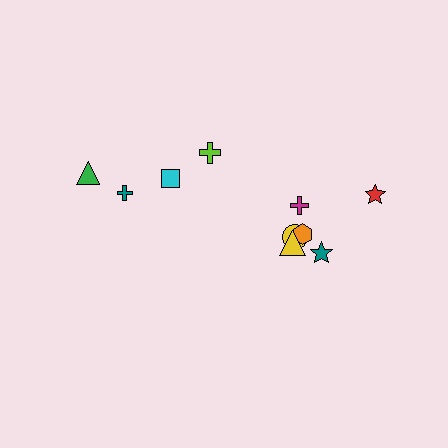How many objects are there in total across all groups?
There are 10 objects.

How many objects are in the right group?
There are 6 objects.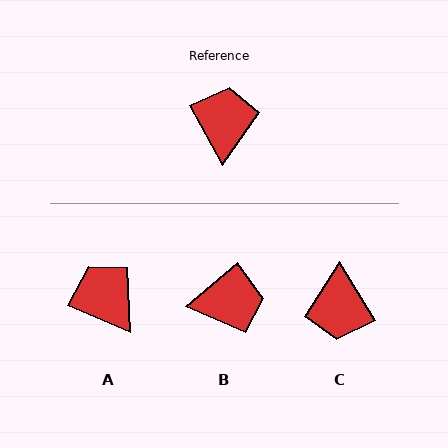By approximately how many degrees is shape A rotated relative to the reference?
Approximately 38 degrees counter-clockwise.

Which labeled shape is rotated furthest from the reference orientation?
C, about 177 degrees away.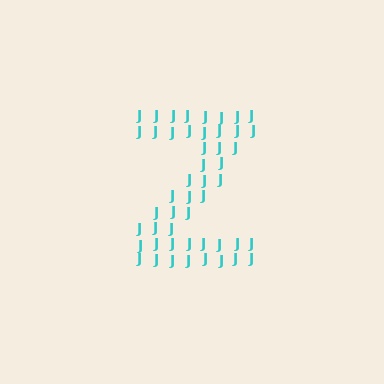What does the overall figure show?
The overall figure shows the letter Z.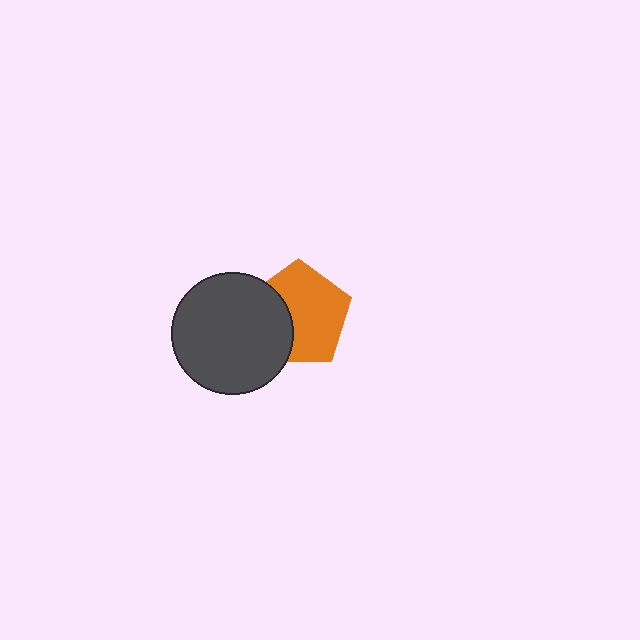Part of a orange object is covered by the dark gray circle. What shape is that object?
It is a pentagon.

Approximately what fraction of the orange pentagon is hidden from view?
Roughly 34% of the orange pentagon is hidden behind the dark gray circle.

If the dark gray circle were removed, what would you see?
You would see the complete orange pentagon.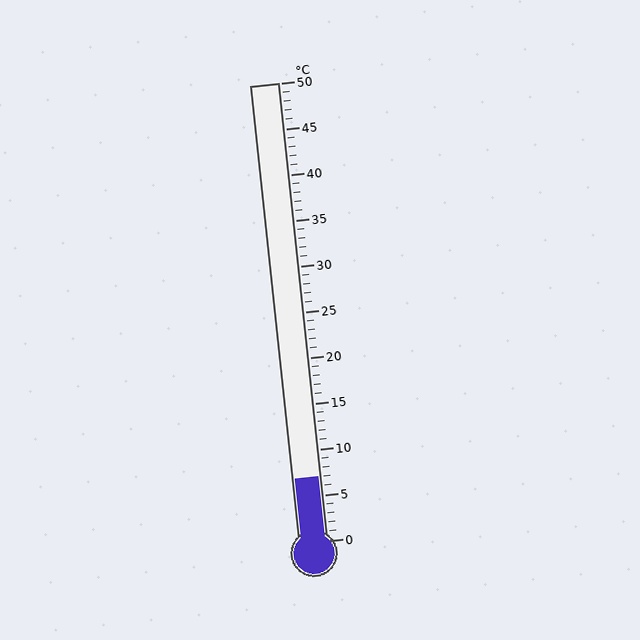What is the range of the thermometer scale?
The thermometer scale ranges from 0°C to 50°C.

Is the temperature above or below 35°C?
The temperature is below 35°C.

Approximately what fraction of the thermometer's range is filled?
The thermometer is filled to approximately 15% of its range.